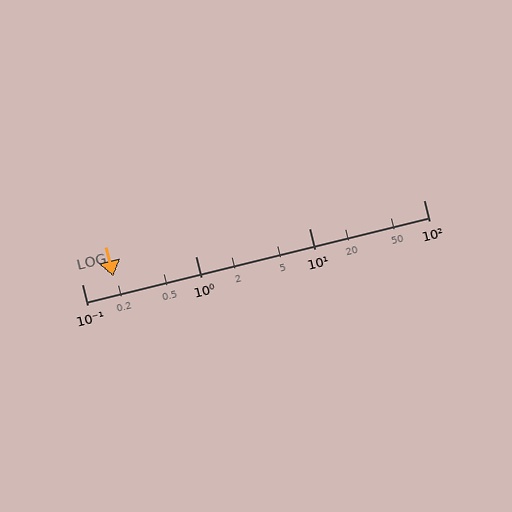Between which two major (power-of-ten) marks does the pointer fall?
The pointer is between 0.1 and 1.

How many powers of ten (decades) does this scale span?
The scale spans 3 decades, from 0.1 to 100.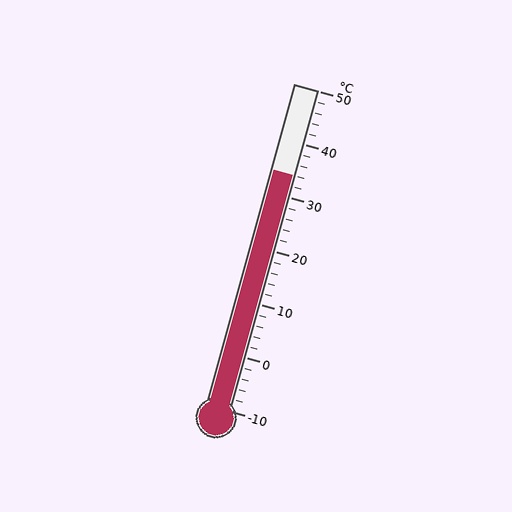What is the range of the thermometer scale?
The thermometer scale ranges from -10°C to 50°C.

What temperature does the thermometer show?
The thermometer shows approximately 34°C.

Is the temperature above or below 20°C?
The temperature is above 20°C.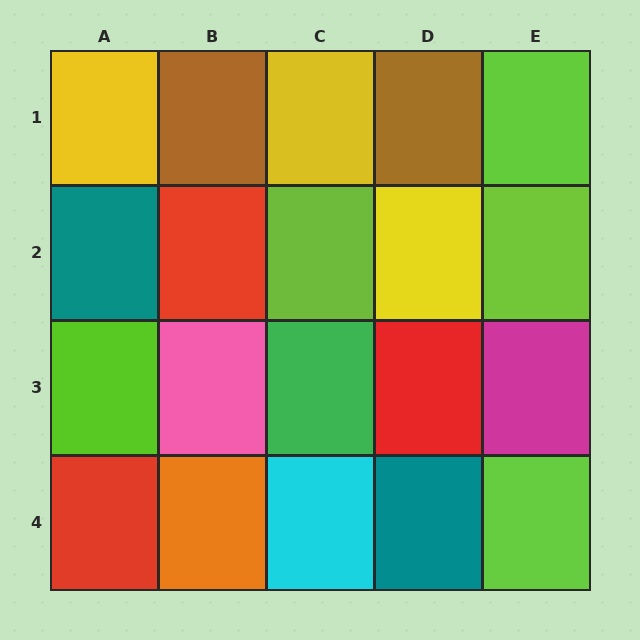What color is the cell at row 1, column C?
Yellow.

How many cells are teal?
2 cells are teal.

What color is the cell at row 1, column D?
Brown.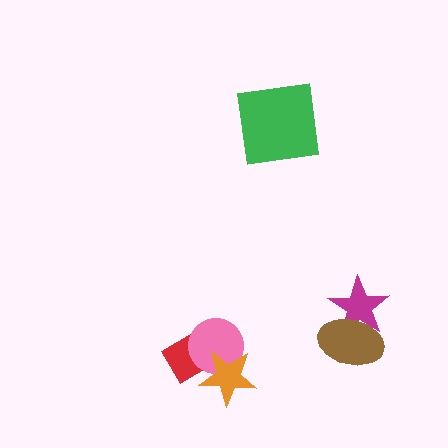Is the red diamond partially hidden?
Yes, it is partially covered by another shape.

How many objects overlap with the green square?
0 objects overlap with the green square.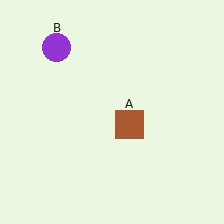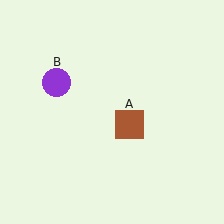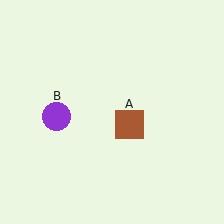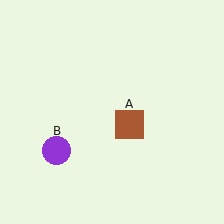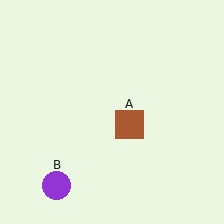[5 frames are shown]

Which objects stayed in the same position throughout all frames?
Brown square (object A) remained stationary.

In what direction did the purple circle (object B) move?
The purple circle (object B) moved down.